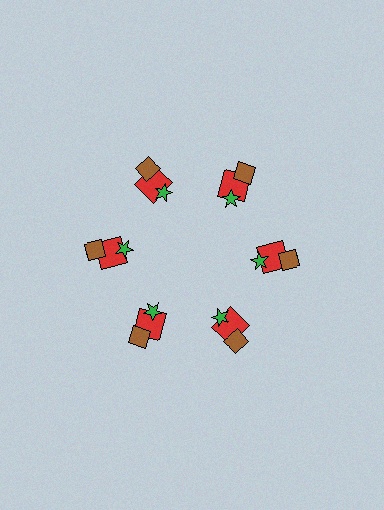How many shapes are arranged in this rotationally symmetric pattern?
There are 18 shapes, arranged in 6 groups of 3.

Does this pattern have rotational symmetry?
Yes, this pattern has 6-fold rotational symmetry. It looks the same after rotating 60 degrees around the center.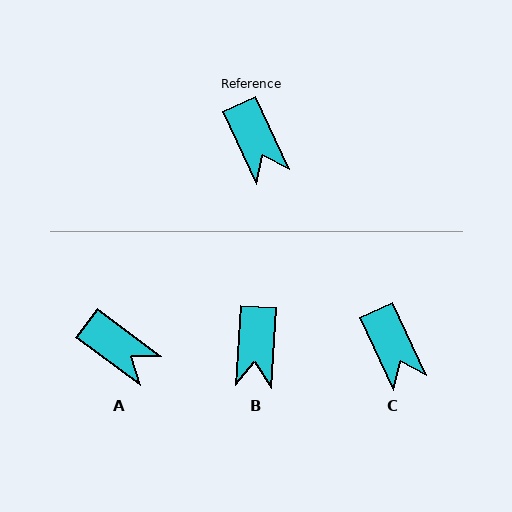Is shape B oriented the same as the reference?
No, it is off by about 29 degrees.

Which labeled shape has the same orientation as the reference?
C.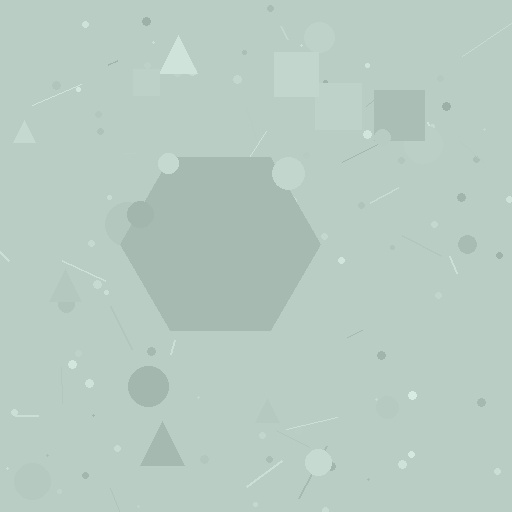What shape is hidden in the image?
A hexagon is hidden in the image.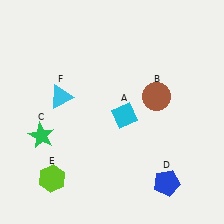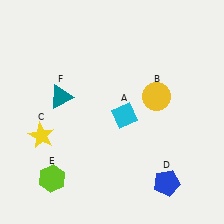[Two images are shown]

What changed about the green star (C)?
In Image 1, C is green. In Image 2, it changed to yellow.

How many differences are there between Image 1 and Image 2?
There are 3 differences between the two images.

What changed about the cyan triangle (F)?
In Image 1, F is cyan. In Image 2, it changed to teal.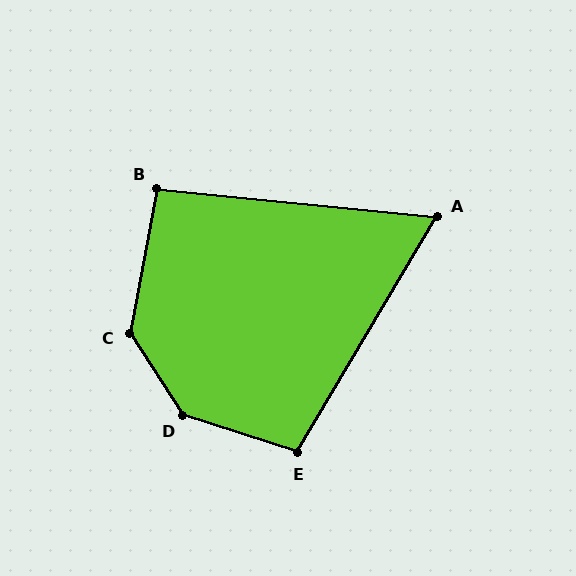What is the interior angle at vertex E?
Approximately 102 degrees (obtuse).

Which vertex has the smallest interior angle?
A, at approximately 65 degrees.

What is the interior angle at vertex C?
Approximately 136 degrees (obtuse).